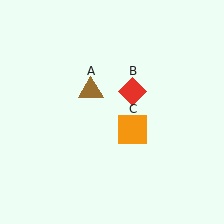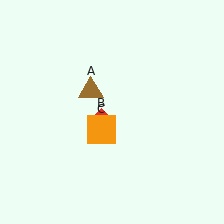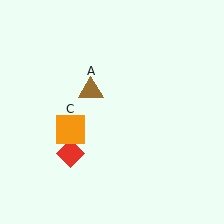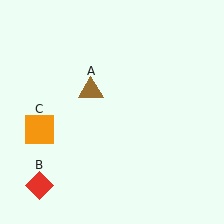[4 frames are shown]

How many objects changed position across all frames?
2 objects changed position: red diamond (object B), orange square (object C).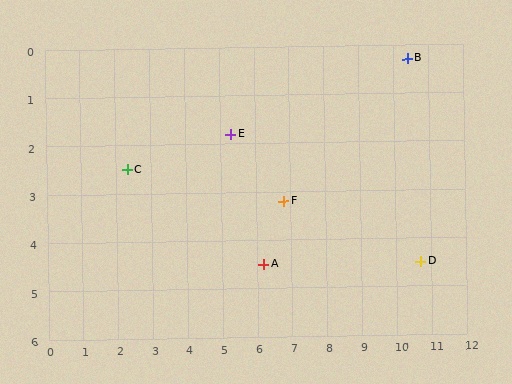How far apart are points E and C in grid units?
Points E and C are about 3.1 grid units apart.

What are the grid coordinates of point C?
Point C is at approximately (2.3, 2.5).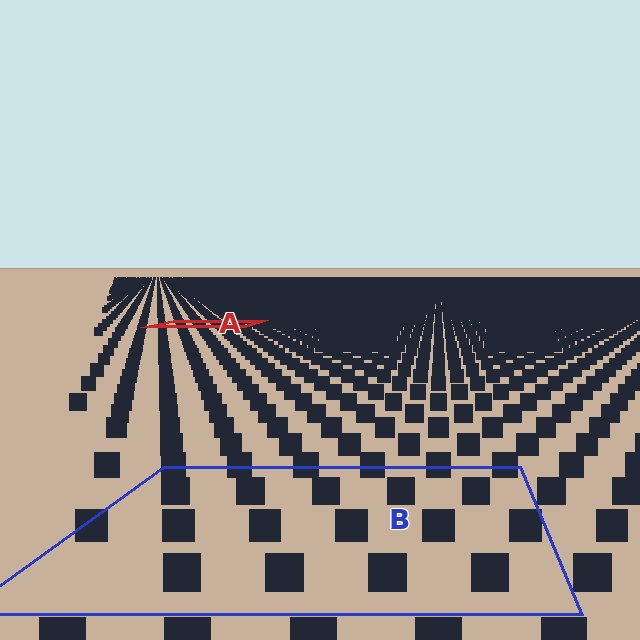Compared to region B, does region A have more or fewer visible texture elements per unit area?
Region A has more texture elements per unit area — they are packed more densely because it is farther away.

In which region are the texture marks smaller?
The texture marks are smaller in region A, because it is farther away.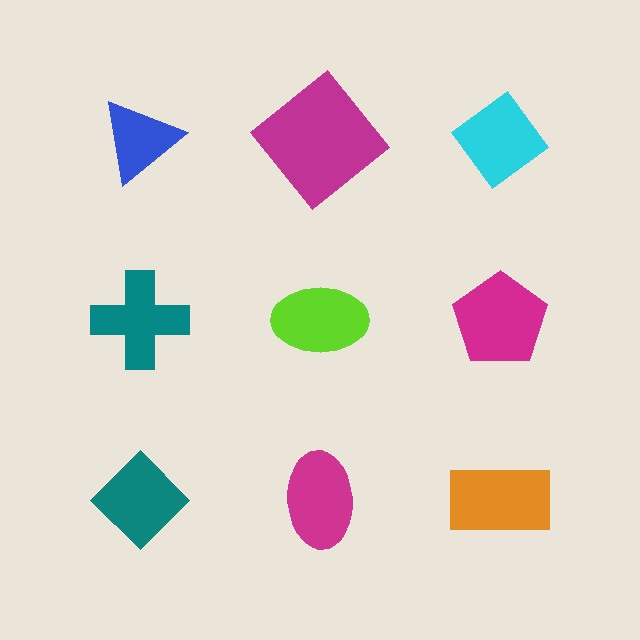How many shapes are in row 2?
3 shapes.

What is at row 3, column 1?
A teal diamond.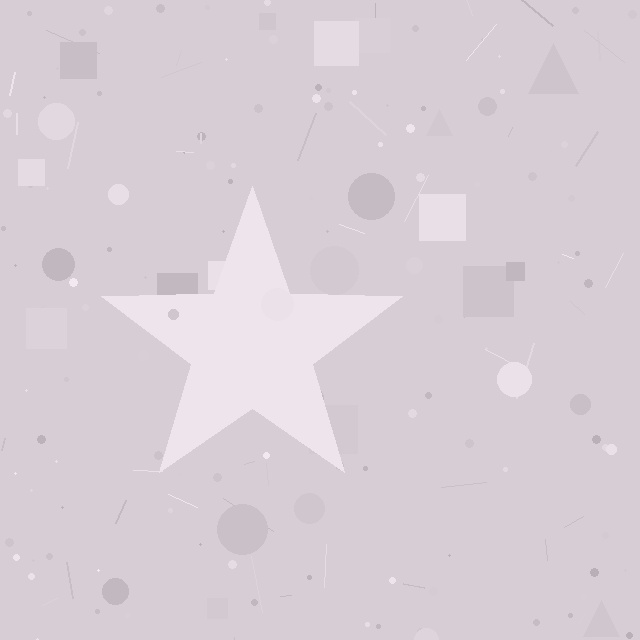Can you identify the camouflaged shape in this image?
The camouflaged shape is a star.